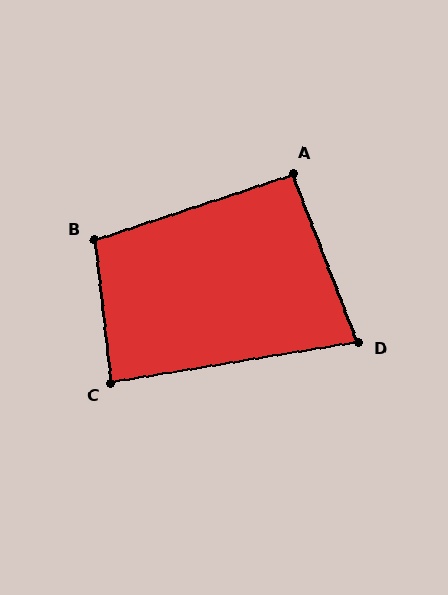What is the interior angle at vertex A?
Approximately 93 degrees (approximately right).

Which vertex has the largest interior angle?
B, at approximately 102 degrees.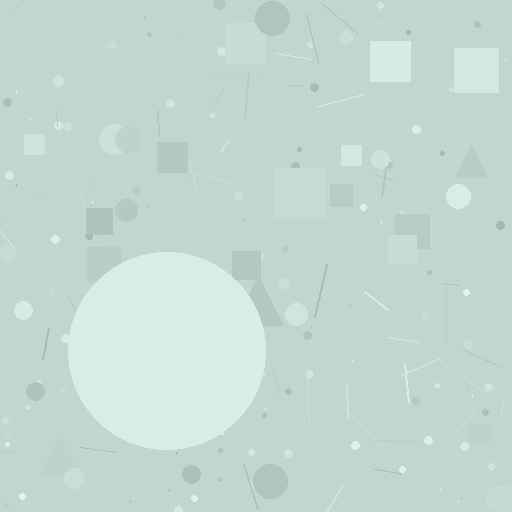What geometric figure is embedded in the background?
A circle is embedded in the background.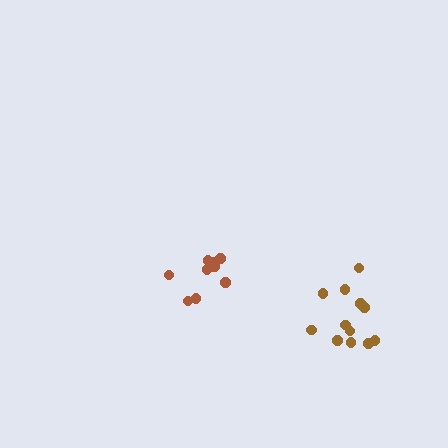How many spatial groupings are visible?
There are 2 spatial groupings.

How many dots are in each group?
Group 1: 12 dots, Group 2: 11 dots (23 total).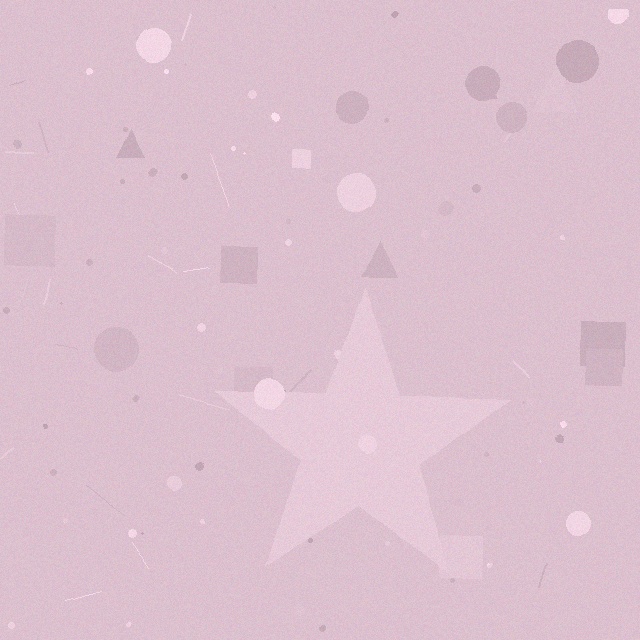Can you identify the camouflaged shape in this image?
The camouflaged shape is a star.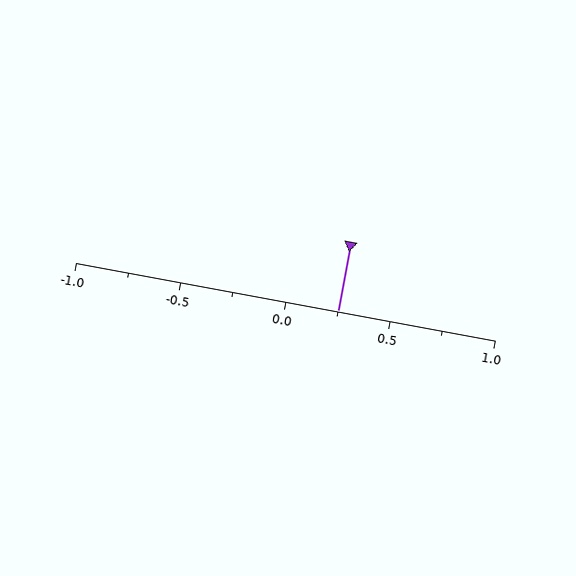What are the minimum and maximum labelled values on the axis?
The axis runs from -1.0 to 1.0.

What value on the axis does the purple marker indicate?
The marker indicates approximately 0.25.